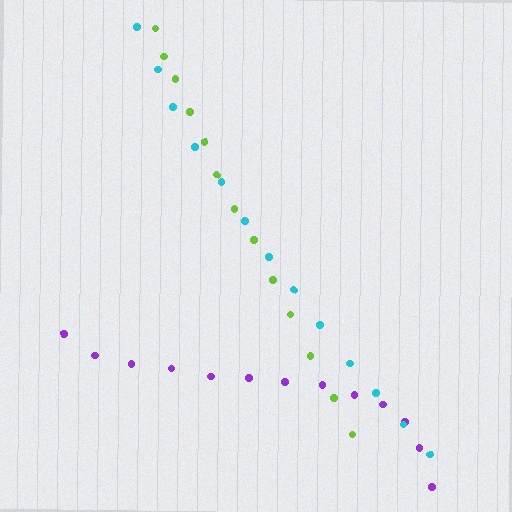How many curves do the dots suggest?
There are 3 distinct paths.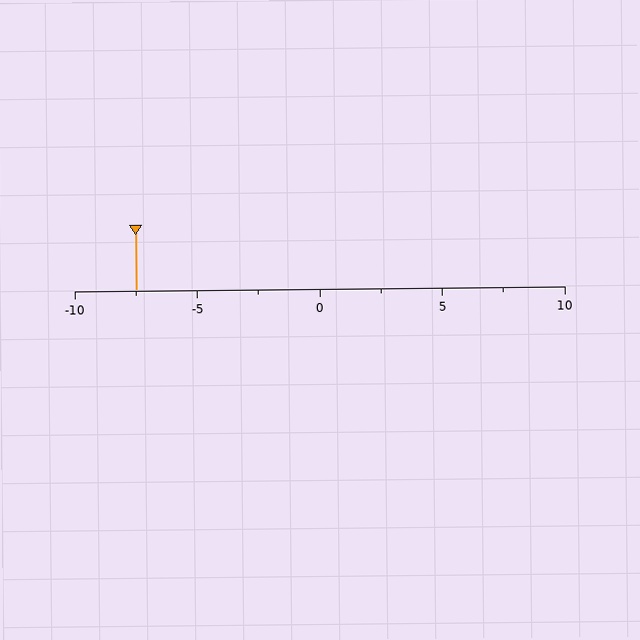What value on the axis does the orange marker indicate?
The marker indicates approximately -7.5.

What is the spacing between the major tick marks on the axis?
The major ticks are spaced 5 apart.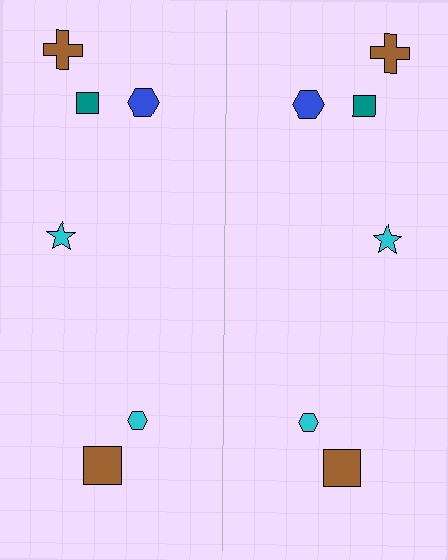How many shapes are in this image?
There are 12 shapes in this image.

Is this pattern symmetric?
Yes, this pattern has bilateral (reflection) symmetry.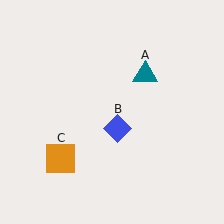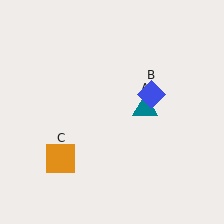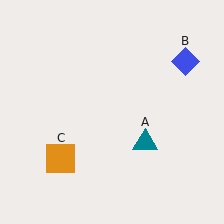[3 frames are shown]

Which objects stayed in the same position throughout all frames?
Orange square (object C) remained stationary.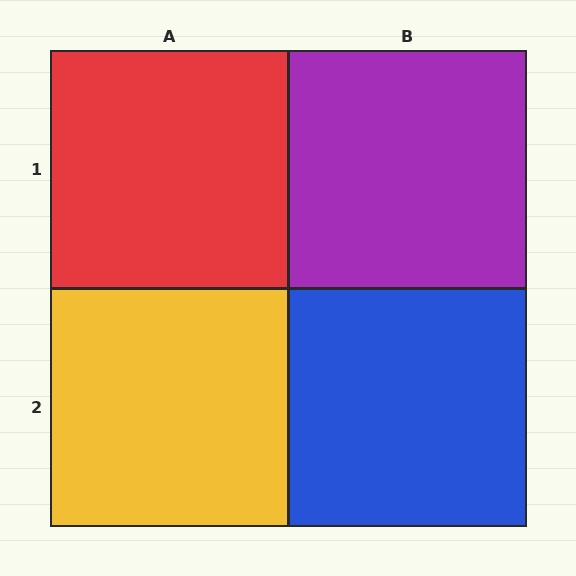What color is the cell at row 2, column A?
Yellow.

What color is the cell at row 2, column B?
Blue.